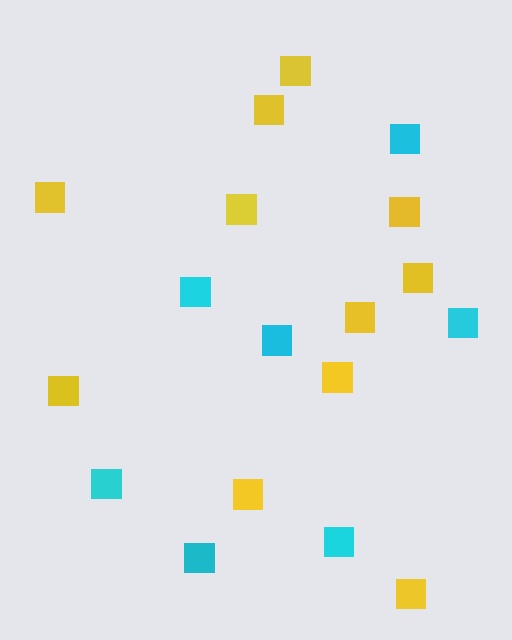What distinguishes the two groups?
There are 2 groups: one group of yellow squares (11) and one group of cyan squares (7).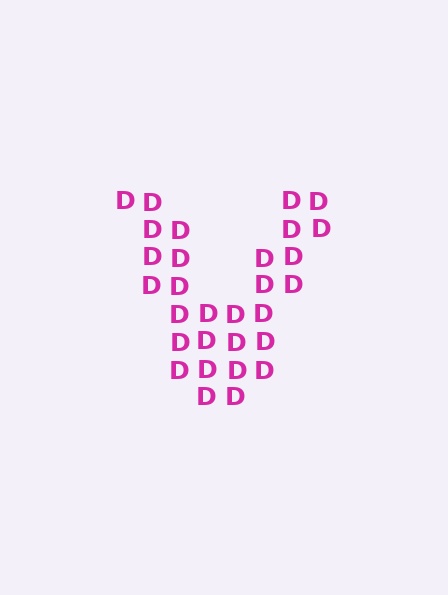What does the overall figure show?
The overall figure shows the letter V.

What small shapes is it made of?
It is made of small letter D's.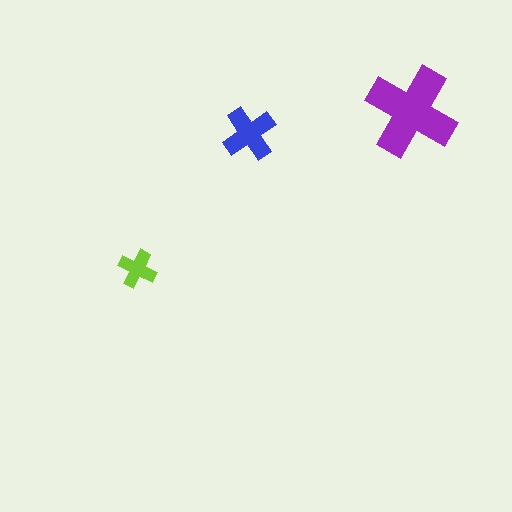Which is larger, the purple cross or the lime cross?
The purple one.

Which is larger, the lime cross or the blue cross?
The blue one.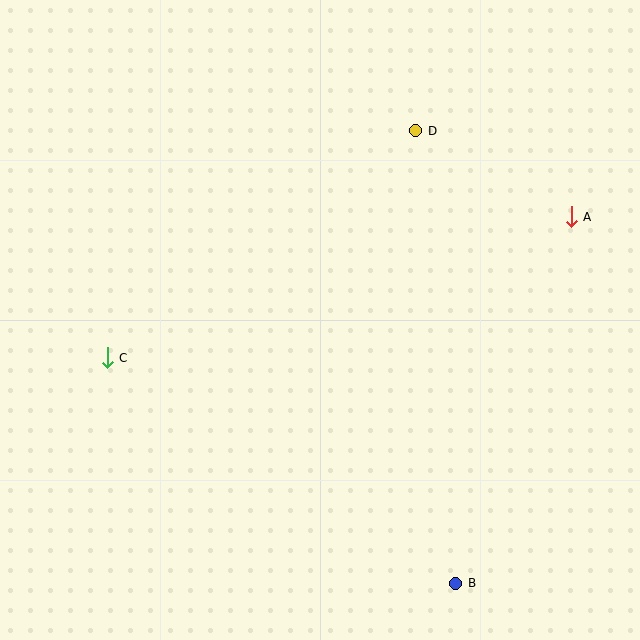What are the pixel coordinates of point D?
Point D is at (416, 131).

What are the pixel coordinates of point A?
Point A is at (571, 217).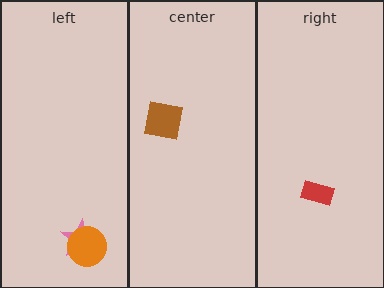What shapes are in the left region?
The pink star, the orange circle.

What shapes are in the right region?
The red rectangle.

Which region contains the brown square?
The center region.